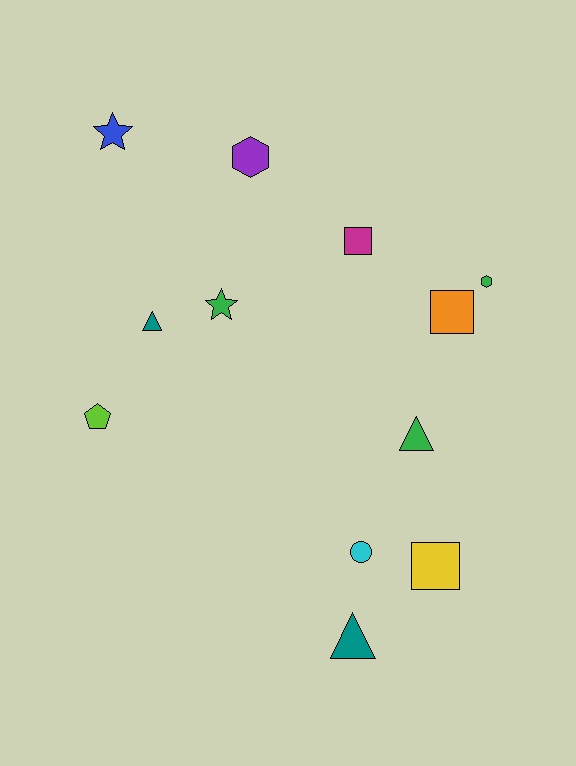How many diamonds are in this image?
There are no diamonds.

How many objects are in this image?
There are 12 objects.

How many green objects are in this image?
There are 3 green objects.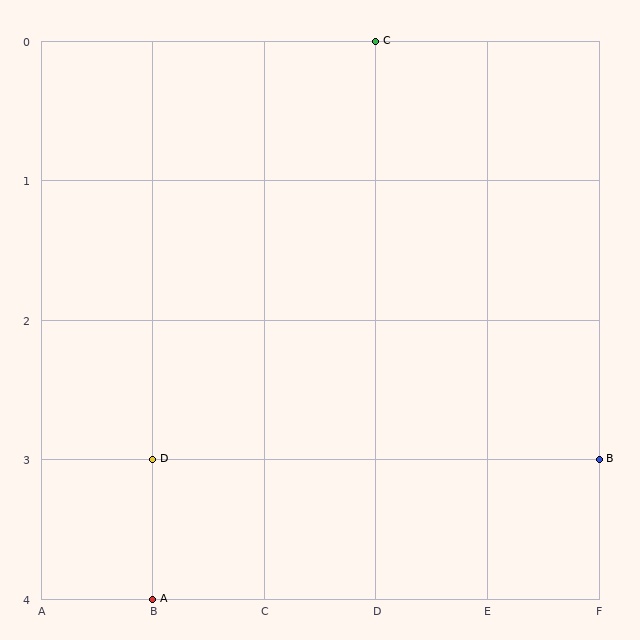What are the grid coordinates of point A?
Point A is at grid coordinates (B, 4).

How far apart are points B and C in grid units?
Points B and C are 2 columns and 3 rows apart (about 3.6 grid units diagonally).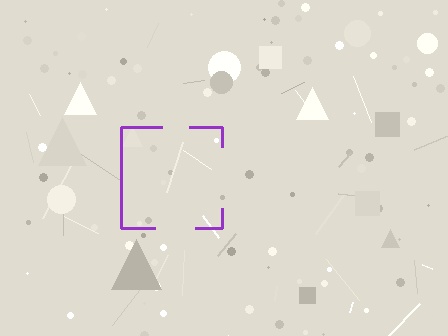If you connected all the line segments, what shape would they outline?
They would outline a square.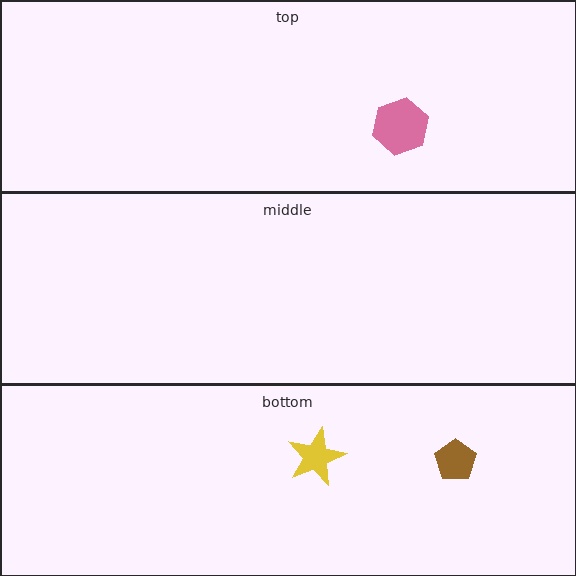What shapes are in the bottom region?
The yellow star, the brown pentagon.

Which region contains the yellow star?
The bottom region.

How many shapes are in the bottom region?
2.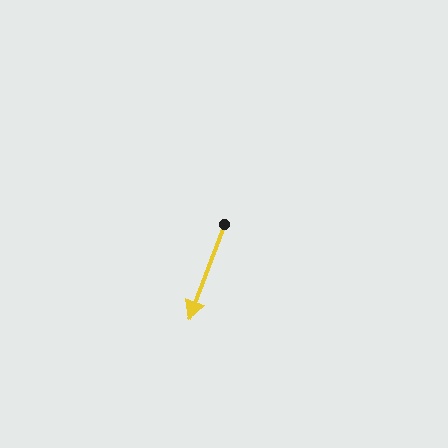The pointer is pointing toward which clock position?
Roughly 7 o'clock.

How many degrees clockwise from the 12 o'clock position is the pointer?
Approximately 201 degrees.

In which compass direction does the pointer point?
South.